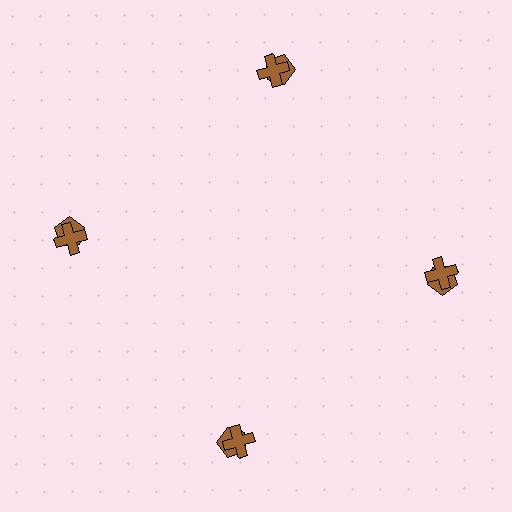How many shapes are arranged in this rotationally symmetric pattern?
There are 8 shapes, arranged in 4 groups of 2.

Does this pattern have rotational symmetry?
Yes, this pattern has 4-fold rotational symmetry. It looks the same after rotating 90 degrees around the center.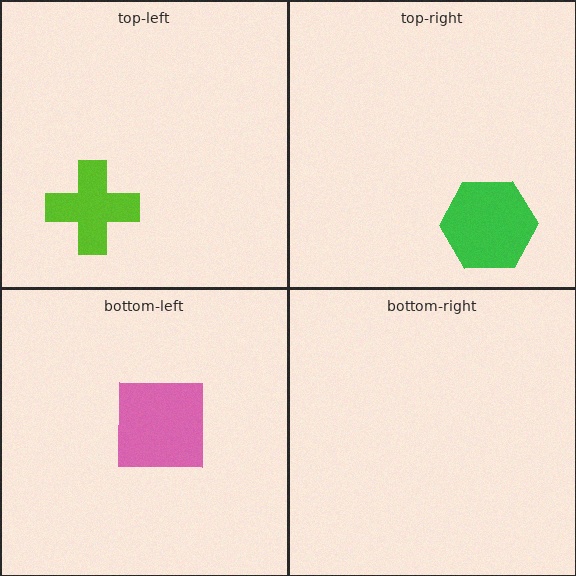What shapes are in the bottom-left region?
The pink square.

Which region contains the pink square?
The bottom-left region.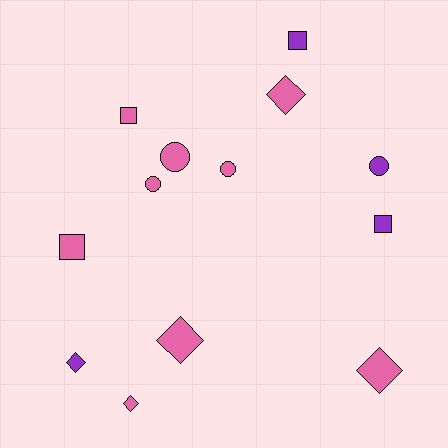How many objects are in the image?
There are 13 objects.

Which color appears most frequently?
Pink, with 9 objects.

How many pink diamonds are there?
There are 4 pink diamonds.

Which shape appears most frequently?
Diamond, with 5 objects.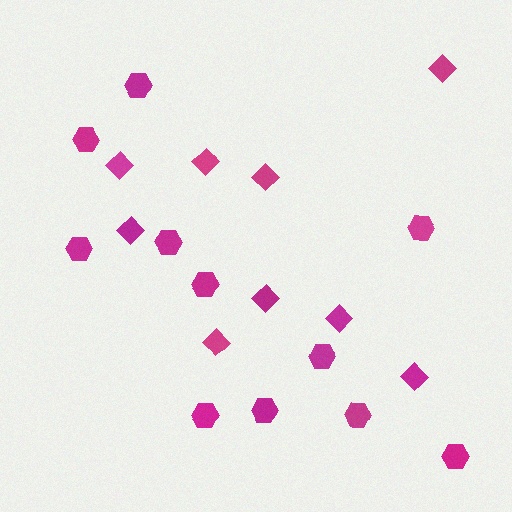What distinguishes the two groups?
There are 2 groups: one group of hexagons (11) and one group of diamonds (9).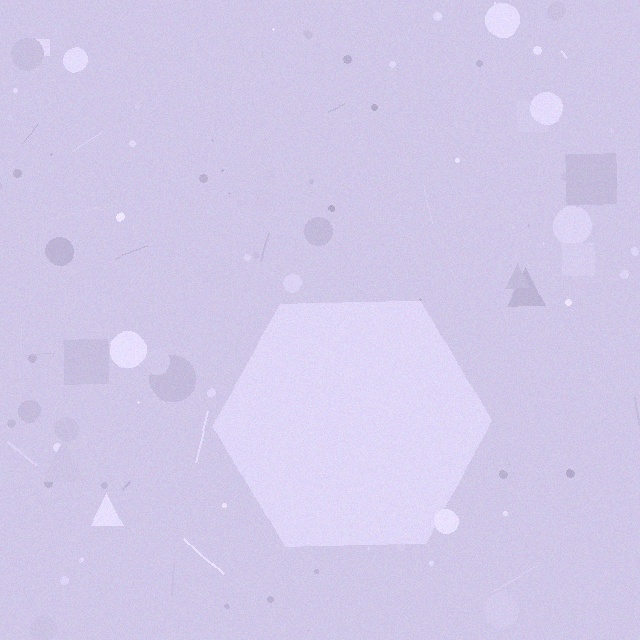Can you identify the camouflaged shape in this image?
The camouflaged shape is a hexagon.